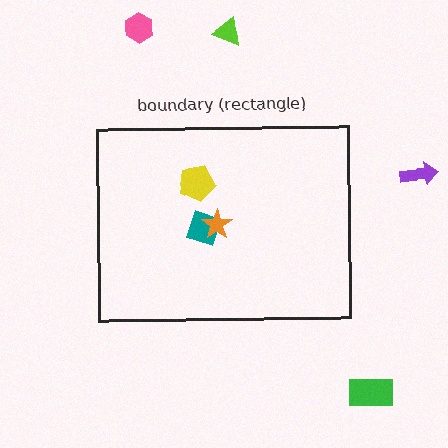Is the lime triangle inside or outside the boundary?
Outside.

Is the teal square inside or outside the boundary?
Inside.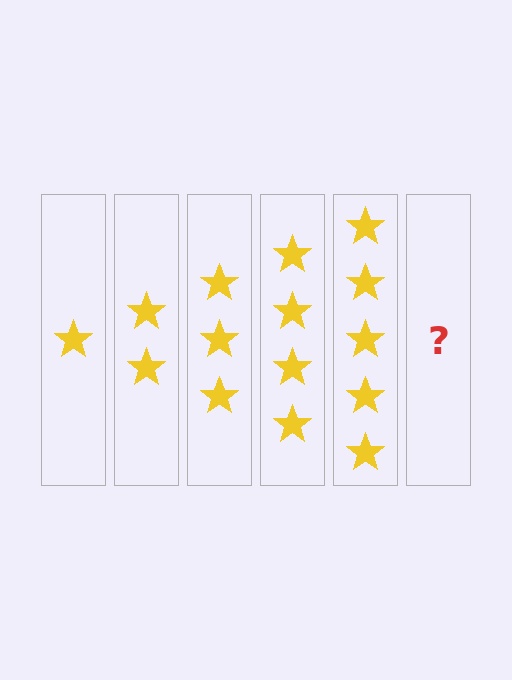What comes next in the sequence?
The next element should be 6 stars.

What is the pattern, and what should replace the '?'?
The pattern is that each step adds one more star. The '?' should be 6 stars.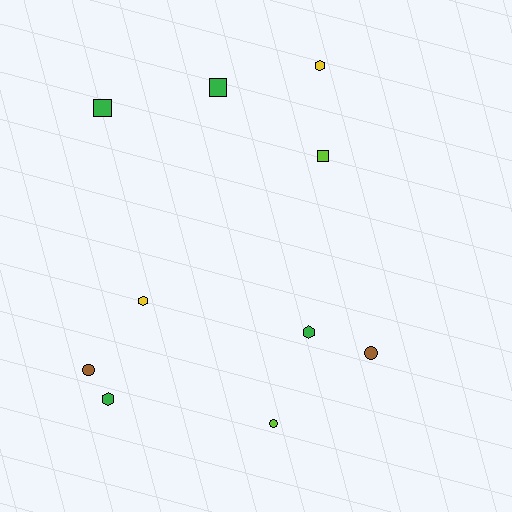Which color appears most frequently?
Green, with 4 objects.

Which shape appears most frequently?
Hexagon, with 4 objects.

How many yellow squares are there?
There are no yellow squares.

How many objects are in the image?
There are 10 objects.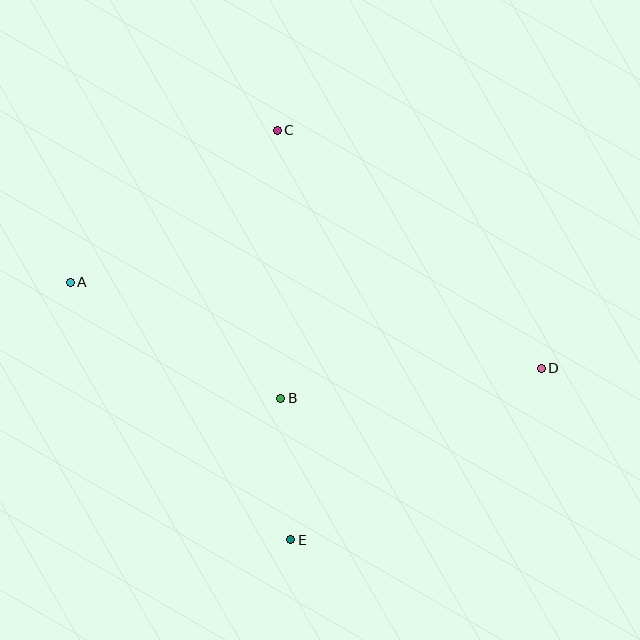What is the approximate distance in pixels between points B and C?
The distance between B and C is approximately 268 pixels.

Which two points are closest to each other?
Points B and E are closest to each other.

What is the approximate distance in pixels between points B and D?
The distance between B and D is approximately 262 pixels.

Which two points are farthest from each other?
Points A and D are farthest from each other.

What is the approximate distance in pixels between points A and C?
The distance between A and C is approximately 257 pixels.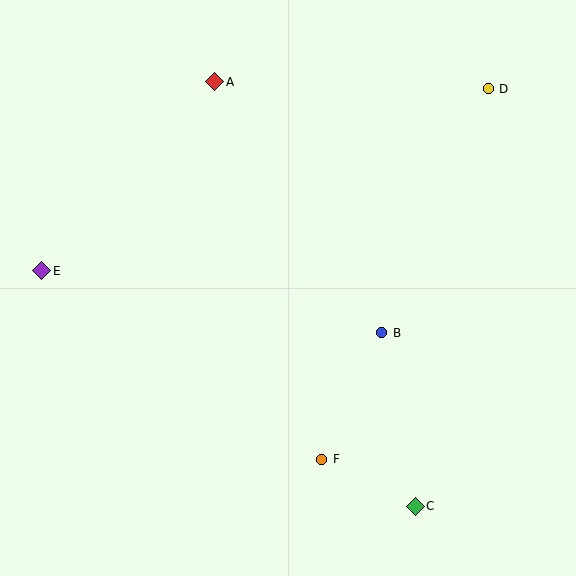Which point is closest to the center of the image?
Point B at (382, 333) is closest to the center.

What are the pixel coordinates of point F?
Point F is at (322, 459).